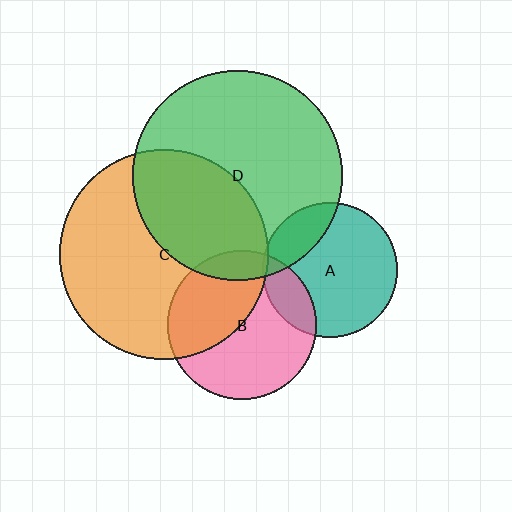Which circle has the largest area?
Circle D (green).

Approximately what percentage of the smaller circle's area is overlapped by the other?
Approximately 20%.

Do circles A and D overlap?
Yes.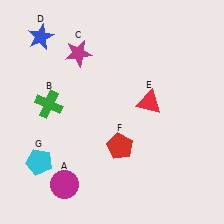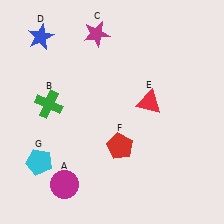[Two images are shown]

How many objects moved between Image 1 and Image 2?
1 object moved between the two images.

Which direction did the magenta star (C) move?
The magenta star (C) moved up.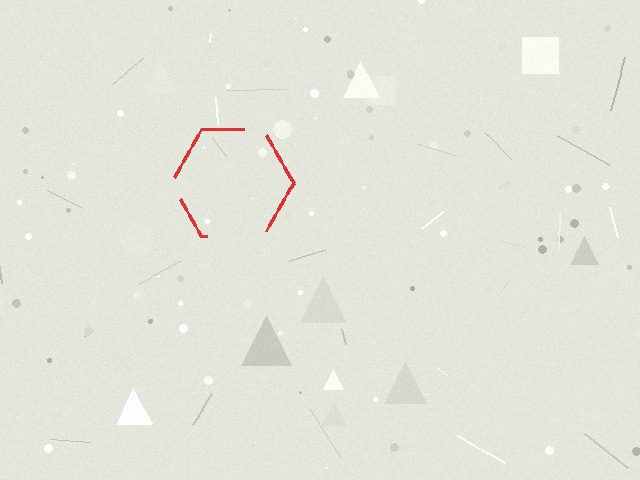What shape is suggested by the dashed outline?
The dashed outline suggests a hexagon.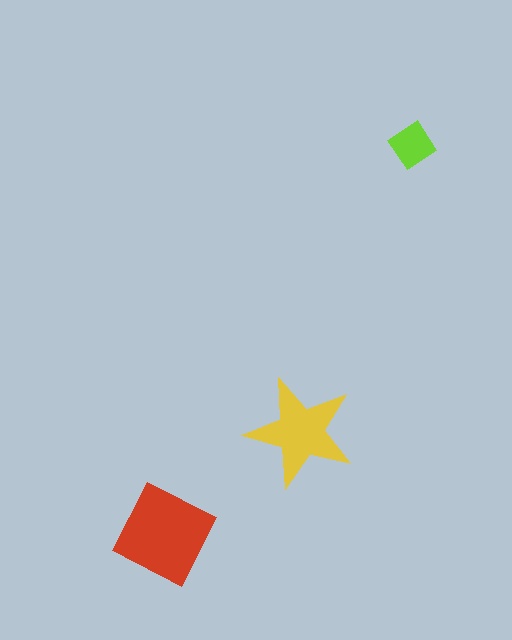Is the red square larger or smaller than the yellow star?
Larger.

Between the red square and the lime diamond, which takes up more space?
The red square.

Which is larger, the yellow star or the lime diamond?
The yellow star.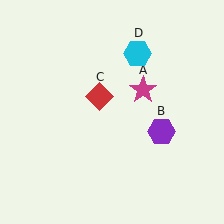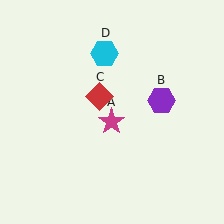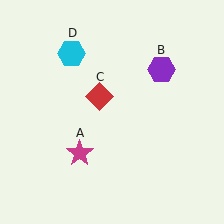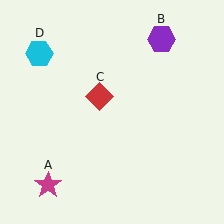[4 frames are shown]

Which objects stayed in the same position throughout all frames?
Red diamond (object C) remained stationary.